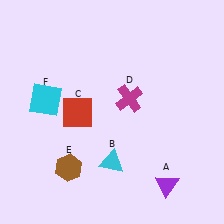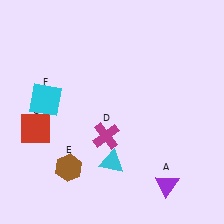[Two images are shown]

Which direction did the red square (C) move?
The red square (C) moved left.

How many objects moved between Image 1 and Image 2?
2 objects moved between the two images.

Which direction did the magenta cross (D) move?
The magenta cross (D) moved down.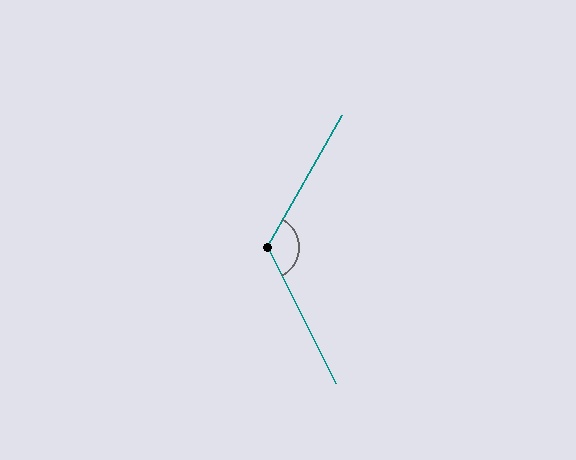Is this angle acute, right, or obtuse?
It is obtuse.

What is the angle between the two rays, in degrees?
Approximately 124 degrees.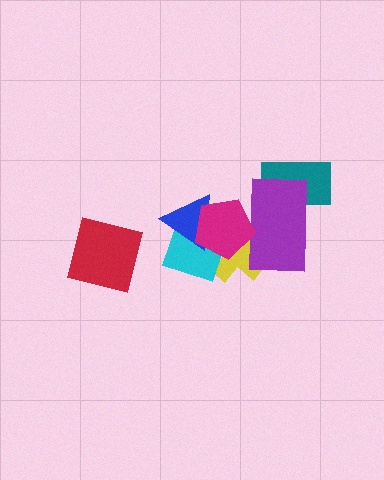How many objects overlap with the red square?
0 objects overlap with the red square.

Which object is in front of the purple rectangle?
The magenta pentagon is in front of the purple rectangle.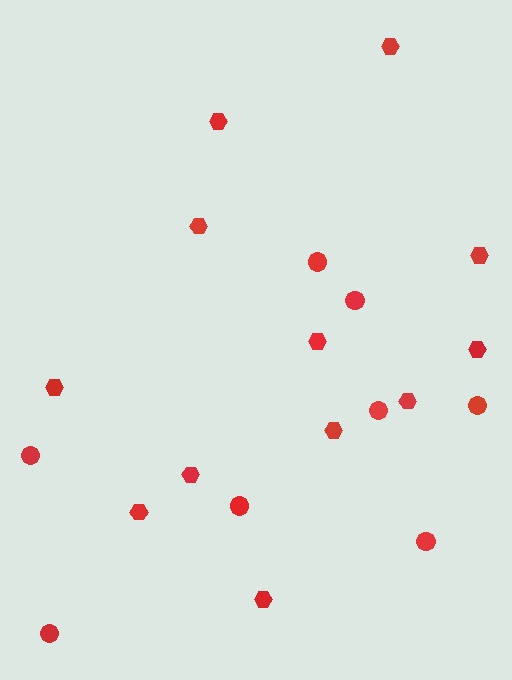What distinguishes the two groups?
There are 2 groups: one group of circles (8) and one group of hexagons (12).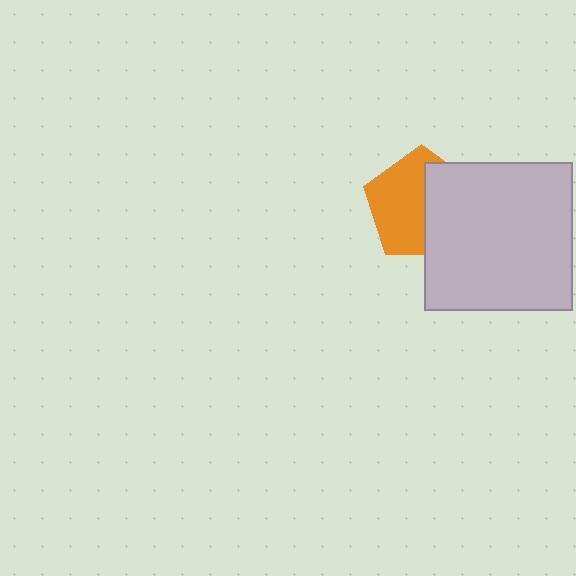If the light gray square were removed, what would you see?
You would see the complete orange pentagon.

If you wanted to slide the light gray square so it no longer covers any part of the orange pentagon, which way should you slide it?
Slide it right — that is the most direct way to separate the two shapes.